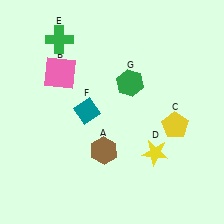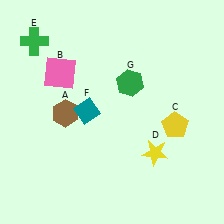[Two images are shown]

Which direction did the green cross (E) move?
The green cross (E) moved left.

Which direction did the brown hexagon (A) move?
The brown hexagon (A) moved left.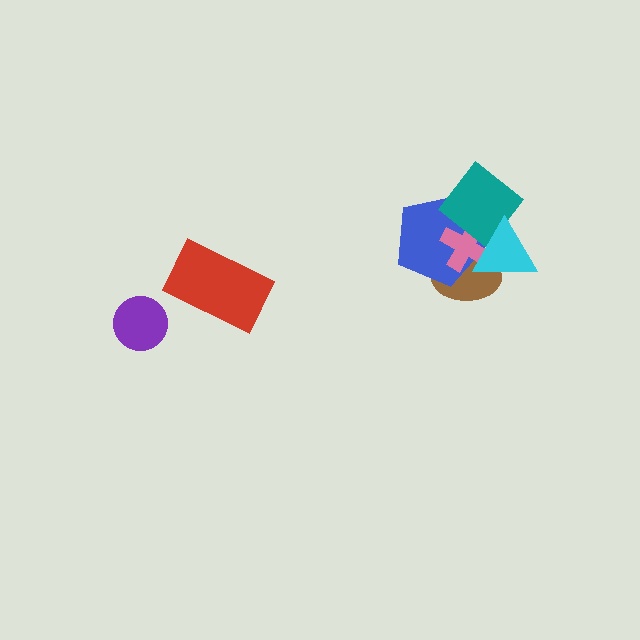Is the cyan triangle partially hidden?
No, no other shape covers it.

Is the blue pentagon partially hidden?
Yes, it is partially covered by another shape.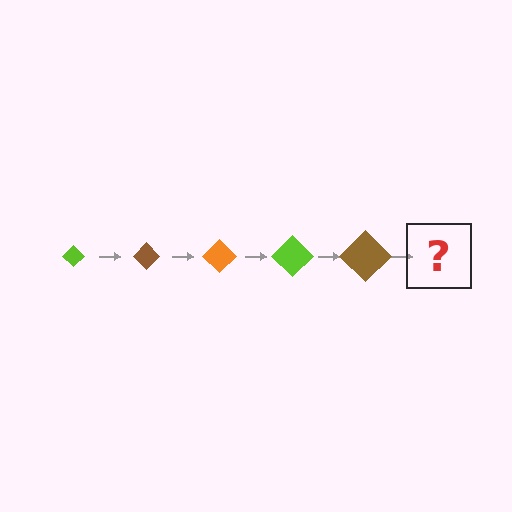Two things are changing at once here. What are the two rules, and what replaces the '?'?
The two rules are that the diamond grows larger each step and the color cycles through lime, brown, and orange. The '?' should be an orange diamond, larger than the previous one.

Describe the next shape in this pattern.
It should be an orange diamond, larger than the previous one.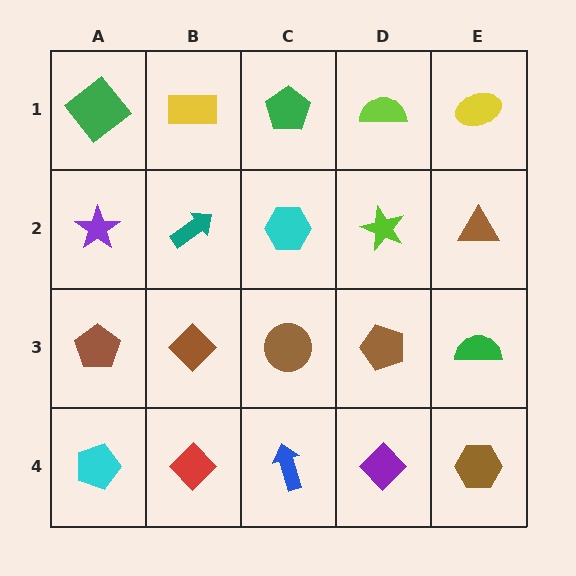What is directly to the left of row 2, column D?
A cyan hexagon.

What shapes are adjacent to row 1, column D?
A lime star (row 2, column D), a green pentagon (row 1, column C), a yellow ellipse (row 1, column E).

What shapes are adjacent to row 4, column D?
A brown pentagon (row 3, column D), a blue arrow (row 4, column C), a brown hexagon (row 4, column E).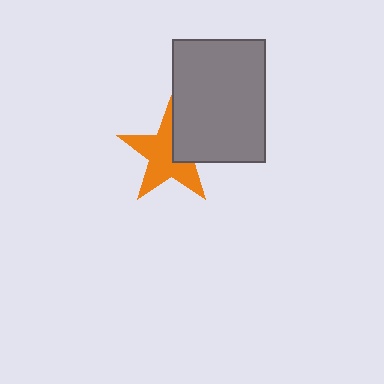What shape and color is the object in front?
The object in front is a gray rectangle.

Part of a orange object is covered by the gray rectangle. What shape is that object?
It is a star.